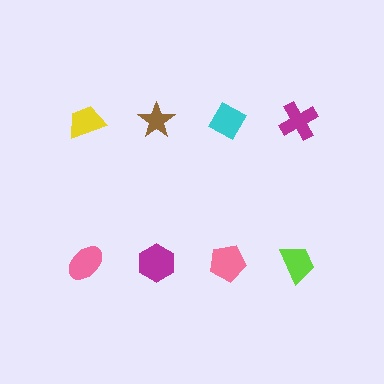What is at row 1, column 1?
A yellow trapezoid.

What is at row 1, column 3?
A cyan diamond.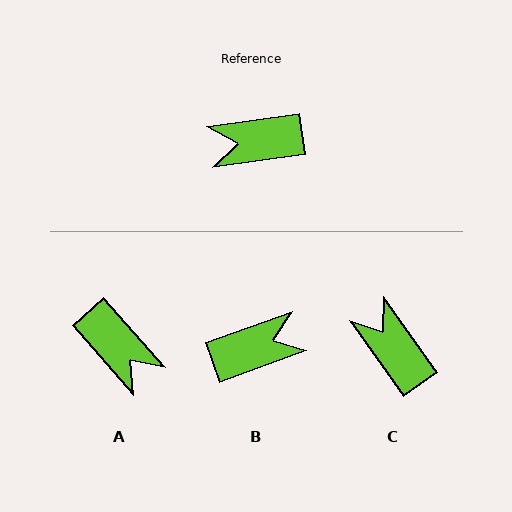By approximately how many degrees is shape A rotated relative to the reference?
Approximately 123 degrees counter-clockwise.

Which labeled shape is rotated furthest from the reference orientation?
B, about 168 degrees away.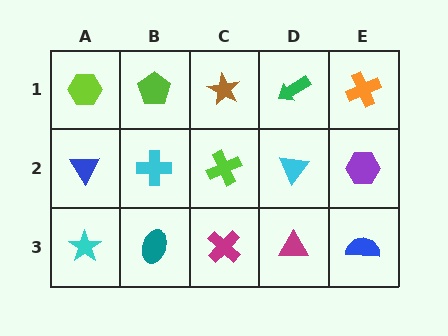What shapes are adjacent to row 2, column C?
A brown star (row 1, column C), a magenta cross (row 3, column C), a cyan cross (row 2, column B), a cyan triangle (row 2, column D).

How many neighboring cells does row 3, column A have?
2.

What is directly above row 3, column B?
A cyan cross.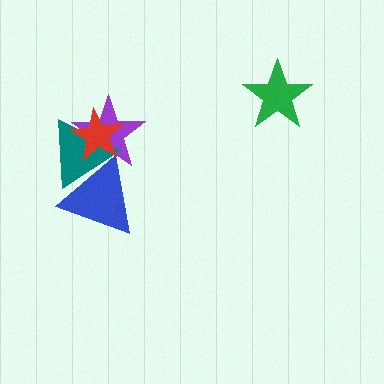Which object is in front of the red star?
The blue triangle is in front of the red star.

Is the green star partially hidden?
No, no other shape covers it.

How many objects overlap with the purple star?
3 objects overlap with the purple star.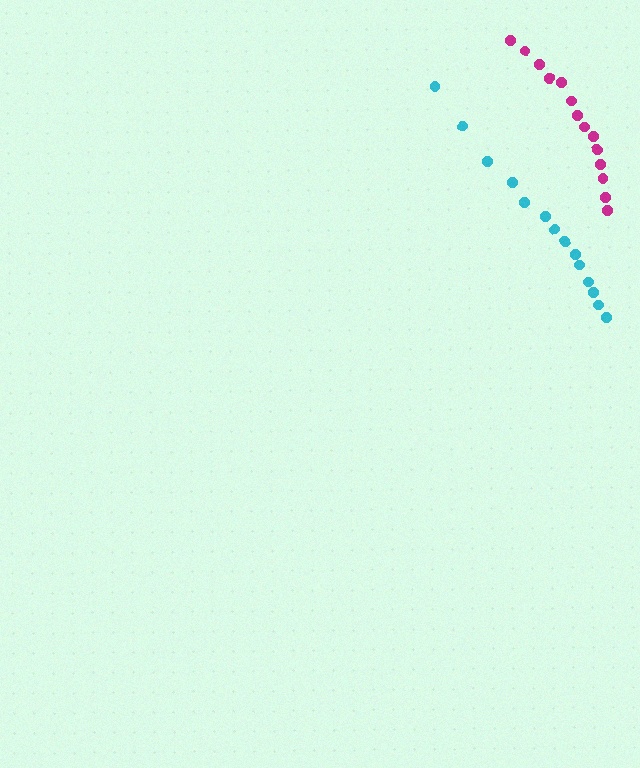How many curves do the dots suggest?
There are 2 distinct paths.